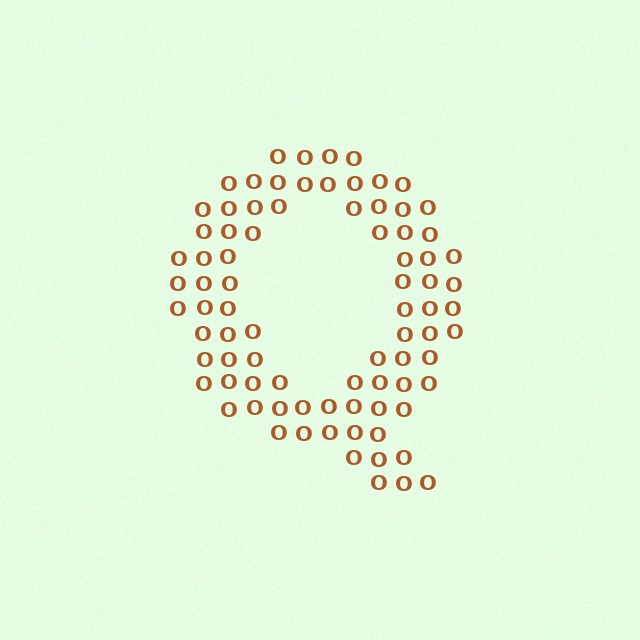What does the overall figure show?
The overall figure shows the letter Q.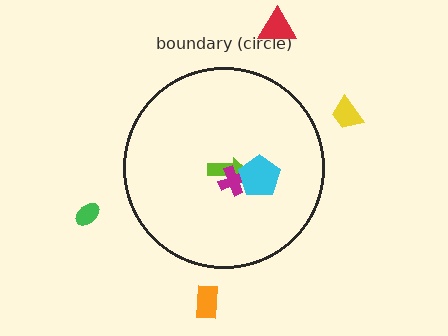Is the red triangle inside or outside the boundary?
Outside.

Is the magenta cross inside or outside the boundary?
Inside.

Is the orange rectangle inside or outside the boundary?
Outside.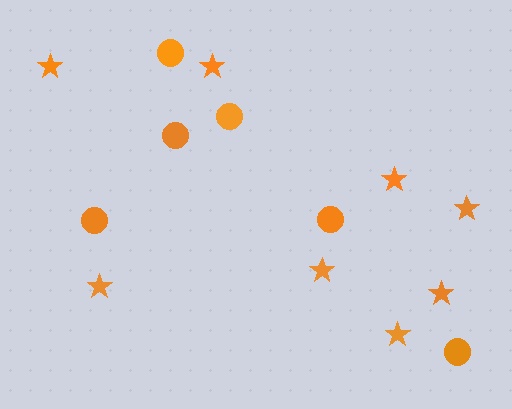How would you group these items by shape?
There are 2 groups: one group of stars (8) and one group of circles (6).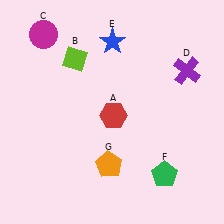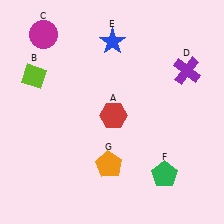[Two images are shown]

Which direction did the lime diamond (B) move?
The lime diamond (B) moved left.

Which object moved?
The lime diamond (B) moved left.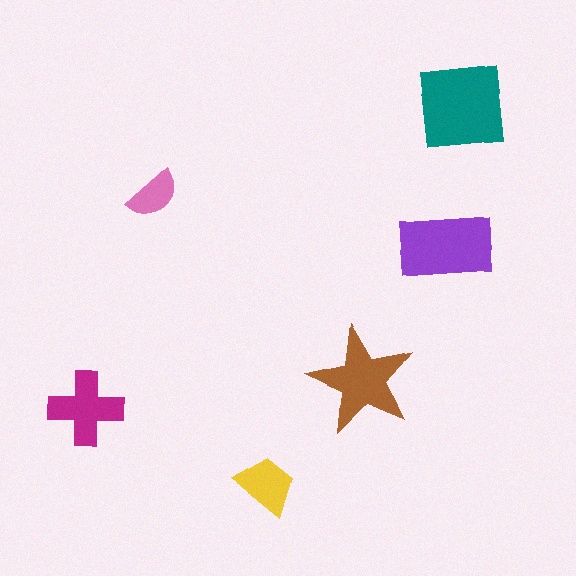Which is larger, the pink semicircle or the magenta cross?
The magenta cross.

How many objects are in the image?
There are 6 objects in the image.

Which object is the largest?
The teal square.